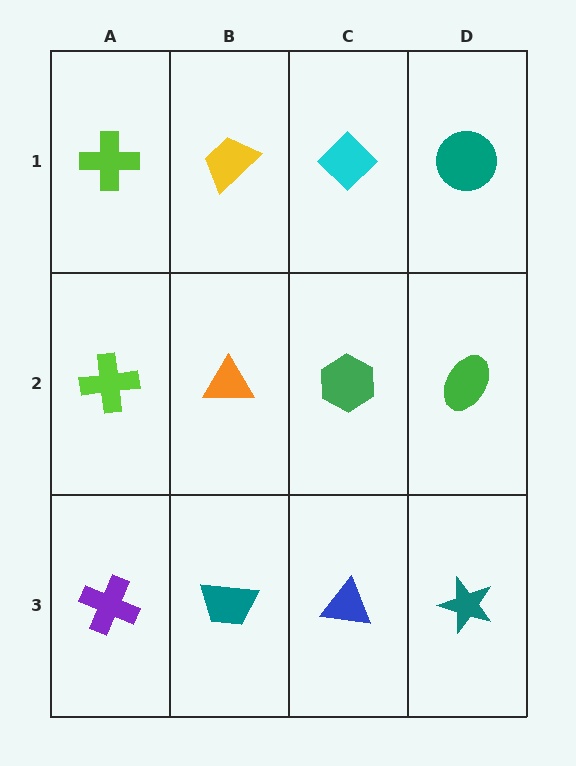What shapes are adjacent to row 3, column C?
A green hexagon (row 2, column C), a teal trapezoid (row 3, column B), a teal star (row 3, column D).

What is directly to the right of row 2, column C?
A green ellipse.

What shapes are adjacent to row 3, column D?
A green ellipse (row 2, column D), a blue triangle (row 3, column C).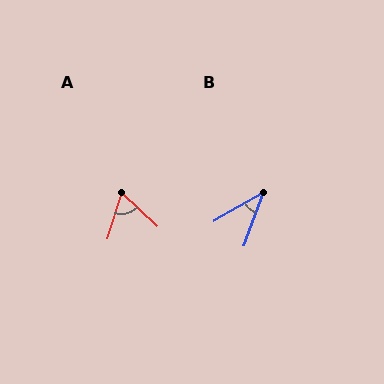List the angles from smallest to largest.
B (40°), A (65°).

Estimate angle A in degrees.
Approximately 65 degrees.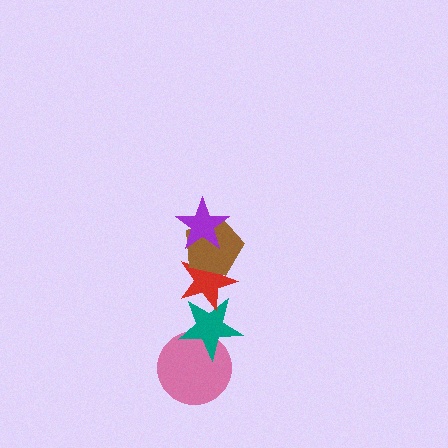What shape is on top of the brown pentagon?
The purple star is on top of the brown pentagon.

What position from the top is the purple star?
The purple star is 1st from the top.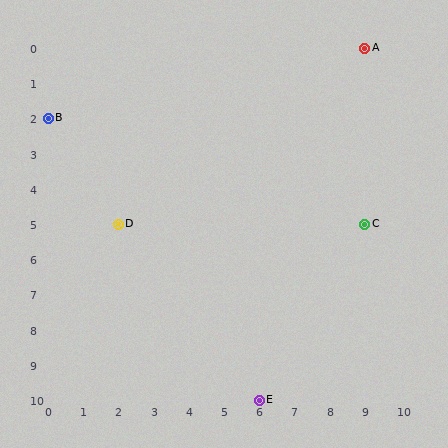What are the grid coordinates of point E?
Point E is at grid coordinates (6, 10).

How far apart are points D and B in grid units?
Points D and B are 2 columns and 3 rows apart (about 3.6 grid units diagonally).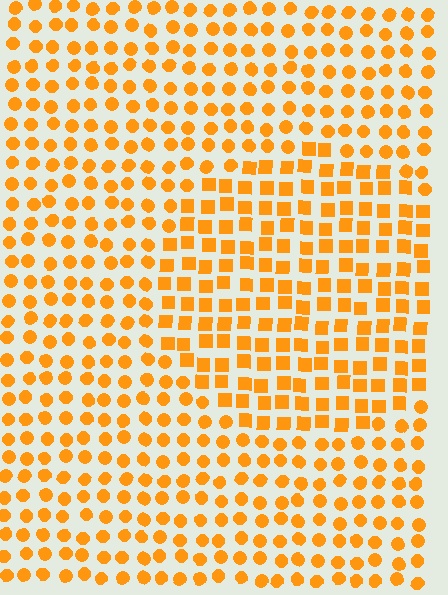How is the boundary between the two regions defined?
The boundary is defined by a change in element shape: squares inside vs. circles outside. All elements share the same color and spacing.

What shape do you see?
I see a circle.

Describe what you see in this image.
The image is filled with small orange elements arranged in a uniform grid. A circle-shaped region contains squares, while the surrounding area contains circles. The boundary is defined purely by the change in element shape.